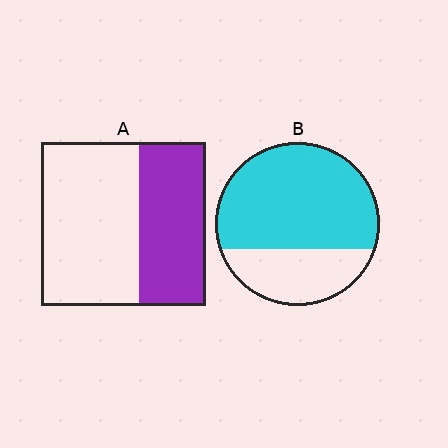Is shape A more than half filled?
No.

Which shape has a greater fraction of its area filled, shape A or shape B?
Shape B.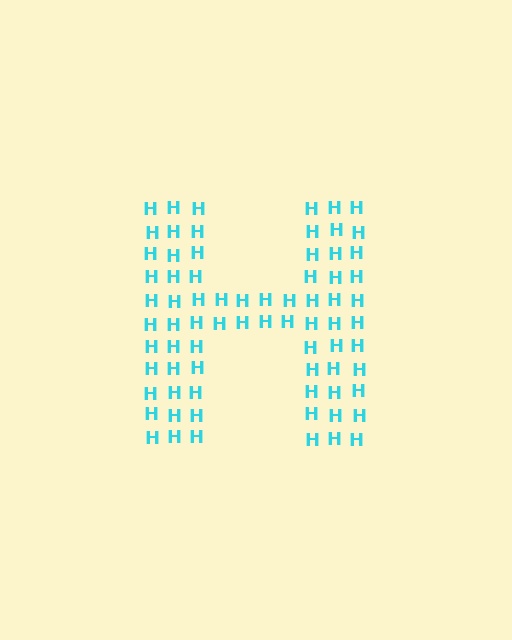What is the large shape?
The large shape is the letter H.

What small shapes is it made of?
It is made of small letter H's.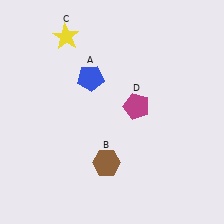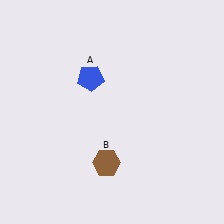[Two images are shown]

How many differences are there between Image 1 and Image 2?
There are 2 differences between the two images.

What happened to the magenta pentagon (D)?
The magenta pentagon (D) was removed in Image 2. It was in the top-right area of Image 1.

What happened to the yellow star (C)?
The yellow star (C) was removed in Image 2. It was in the top-left area of Image 1.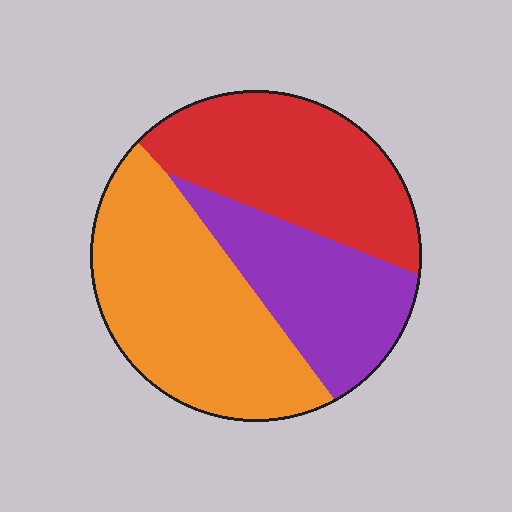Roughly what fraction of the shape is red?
Red takes up about one third (1/3) of the shape.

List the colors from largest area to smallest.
From largest to smallest: orange, red, purple.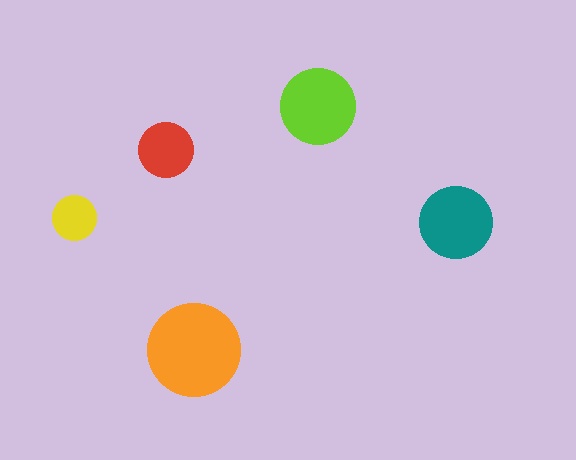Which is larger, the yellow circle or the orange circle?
The orange one.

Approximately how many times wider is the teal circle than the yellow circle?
About 1.5 times wider.